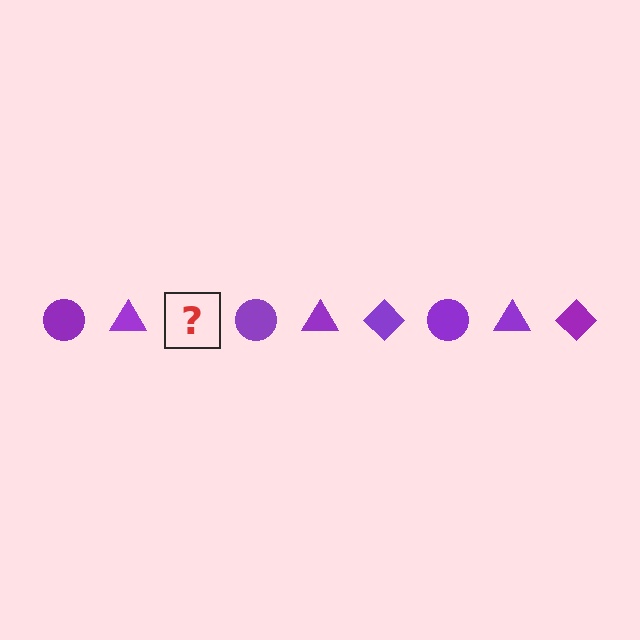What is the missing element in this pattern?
The missing element is a purple diamond.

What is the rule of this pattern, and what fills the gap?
The rule is that the pattern cycles through circle, triangle, diamond shapes in purple. The gap should be filled with a purple diamond.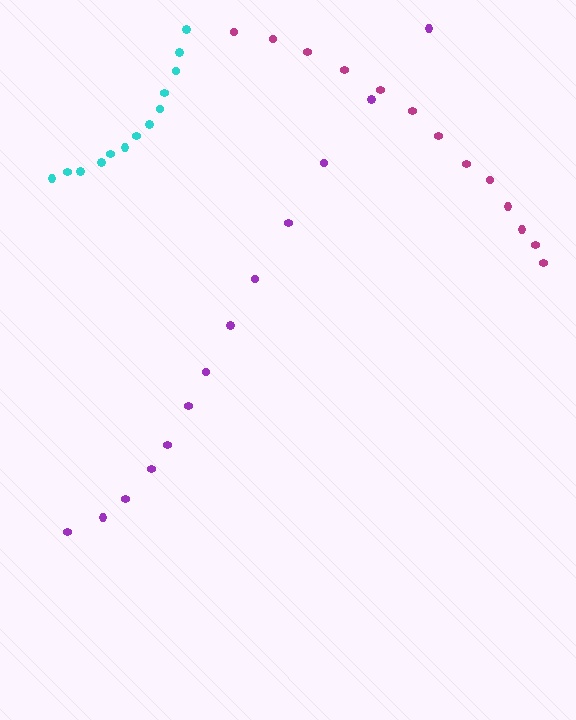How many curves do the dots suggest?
There are 3 distinct paths.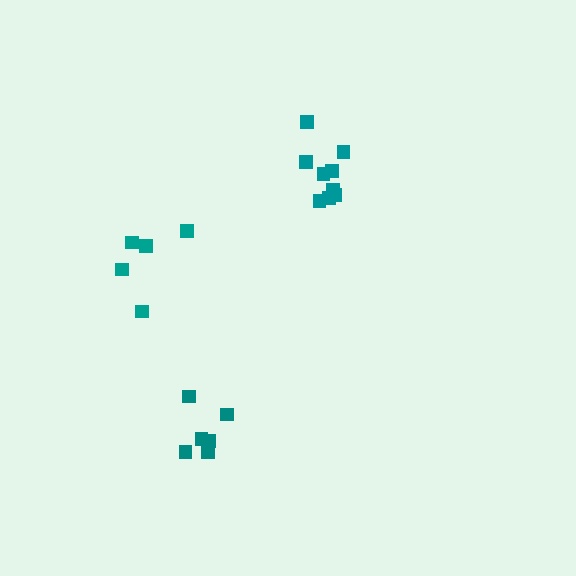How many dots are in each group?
Group 1: 5 dots, Group 2: 9 dots, Group 3: 6 dots (20 total).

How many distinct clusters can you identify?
There are 3 distinct clusters.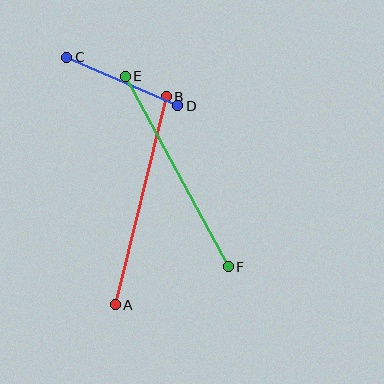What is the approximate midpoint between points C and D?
The midpoint is at approximately (122, 82) pixels.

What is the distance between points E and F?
The distance is approximately 216 pixels.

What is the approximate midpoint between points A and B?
The midpoint is at approximately (141, 201) pixels.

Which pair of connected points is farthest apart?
Points E and F are farthest apart.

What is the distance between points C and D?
The distance is approximately 121 pixels.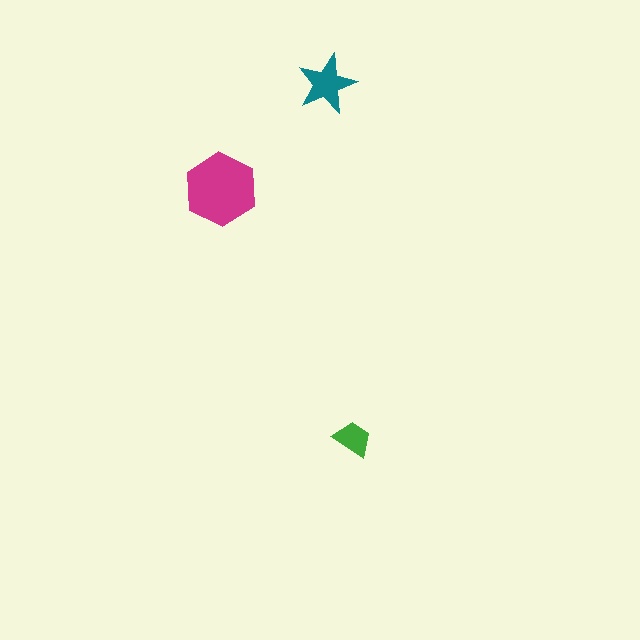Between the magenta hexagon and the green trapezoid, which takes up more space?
The magenta hexagon.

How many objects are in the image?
There are 3 objects in the image.